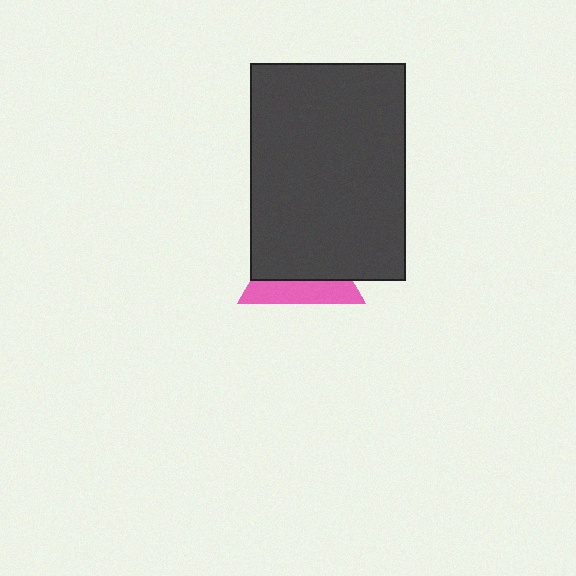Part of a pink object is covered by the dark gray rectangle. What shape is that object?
It is a triangle.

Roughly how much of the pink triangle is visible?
A small part of it is visible (roughly 35%).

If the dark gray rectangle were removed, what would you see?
You would see the complete pink triangle.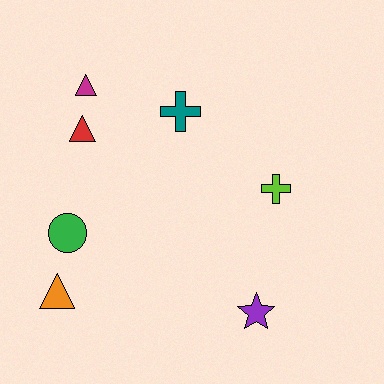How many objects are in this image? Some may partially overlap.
There are 7 objects.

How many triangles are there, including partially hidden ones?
There are 3 triangles.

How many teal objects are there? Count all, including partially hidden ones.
There is 1 teal object.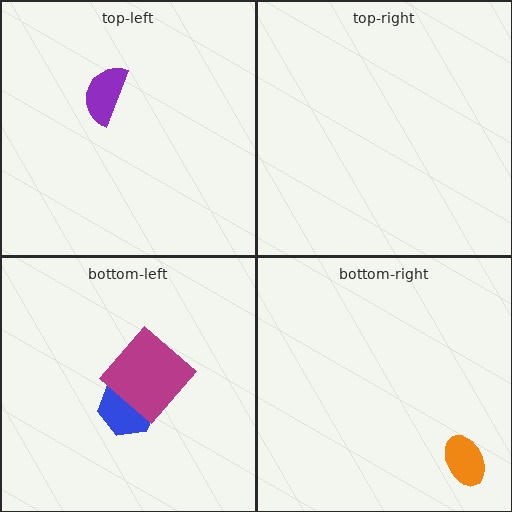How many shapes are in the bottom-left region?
2.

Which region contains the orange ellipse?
The bottom-right region.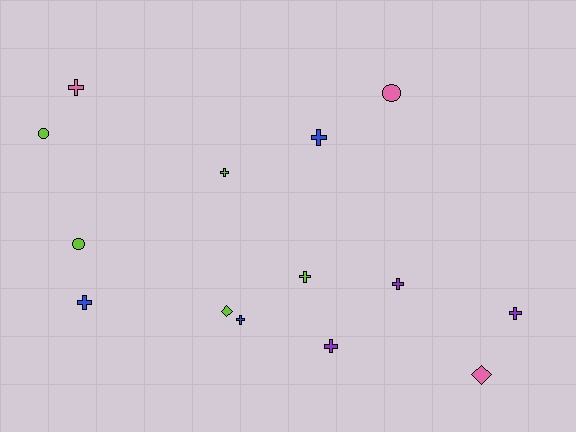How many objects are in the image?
There are 14 objects.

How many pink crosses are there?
There is 1 pink cross.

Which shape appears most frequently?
Cross, with 9 objects.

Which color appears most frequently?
Lime, with 5 objects.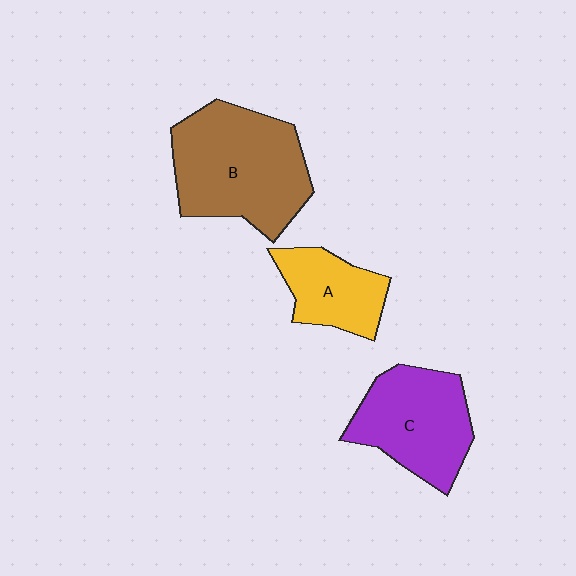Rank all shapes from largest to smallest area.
From largest to smallest: B (brown), C (purple), A (yellow).